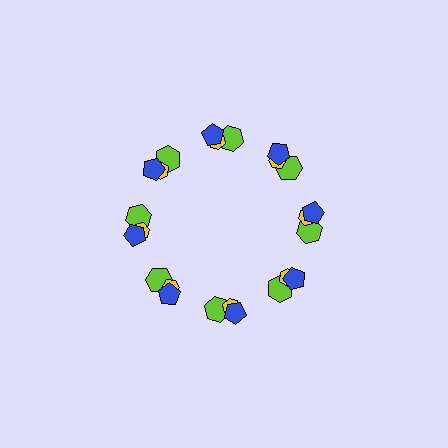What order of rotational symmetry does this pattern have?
This pattern has 8-fold rotational symmetry.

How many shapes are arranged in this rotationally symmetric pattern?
There are 24 shapes, arranged in 8 groups of 3.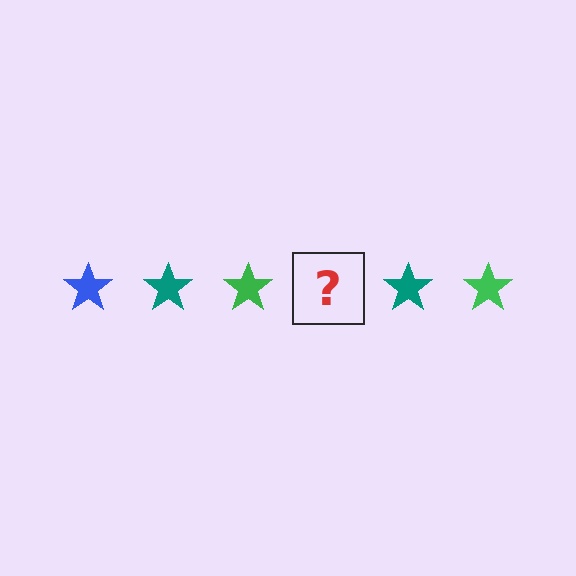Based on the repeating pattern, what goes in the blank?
The blank should be a blue star.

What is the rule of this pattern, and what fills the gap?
The rule is that the pattern cycles through blue, teal, green stars. The gap should be filled with a blue star.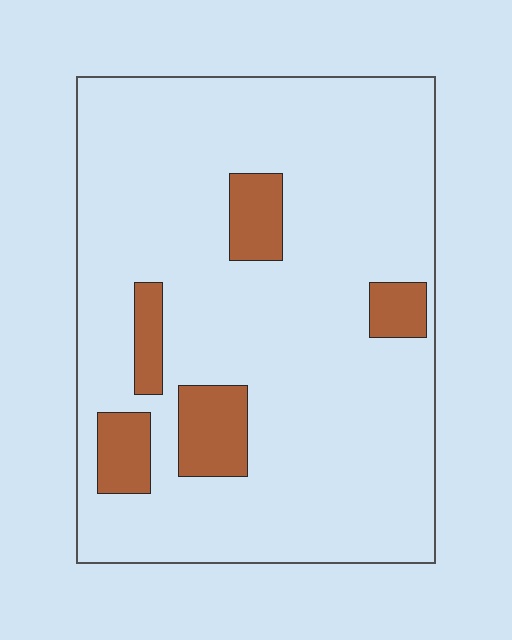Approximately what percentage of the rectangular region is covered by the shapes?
Approximately 15%.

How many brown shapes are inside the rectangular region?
5.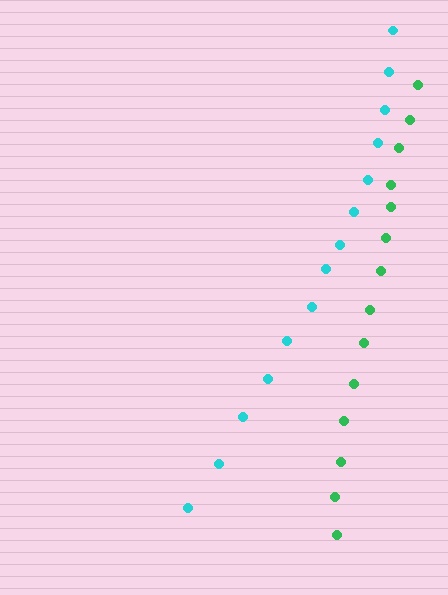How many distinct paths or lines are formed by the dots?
There are 2 distinct paths.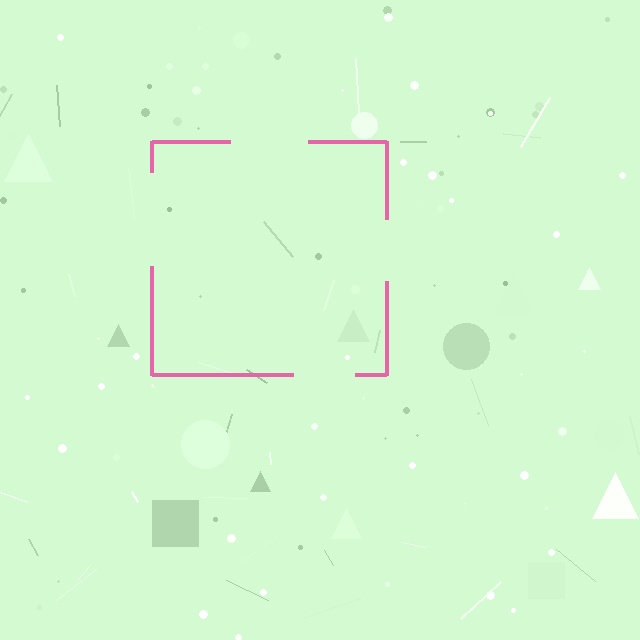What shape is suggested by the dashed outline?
The dashed outline suggests a square.